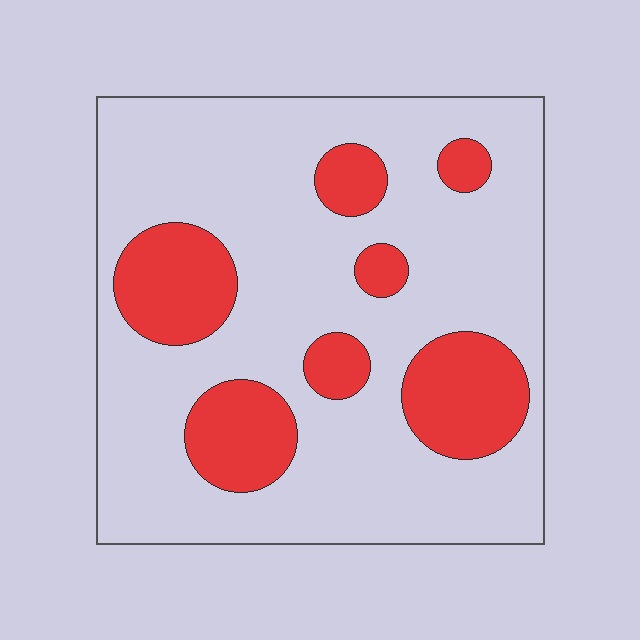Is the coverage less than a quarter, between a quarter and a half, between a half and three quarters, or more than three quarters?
Less than a quarter.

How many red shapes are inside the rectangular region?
7.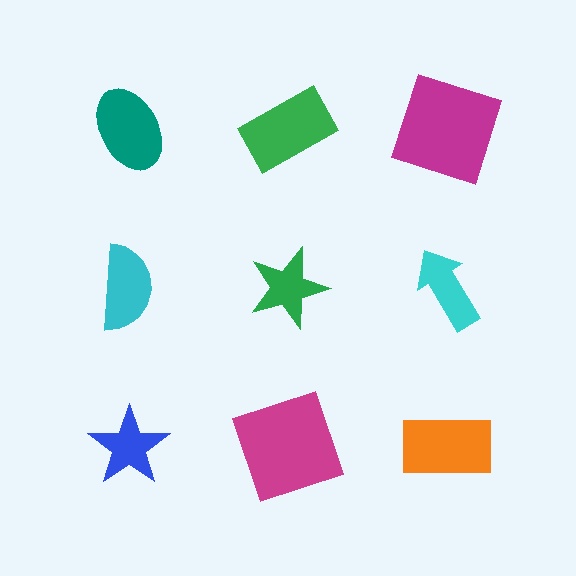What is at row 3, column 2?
A magenta square.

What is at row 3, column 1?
A blue star.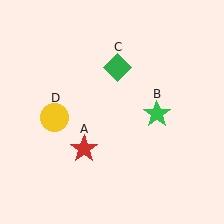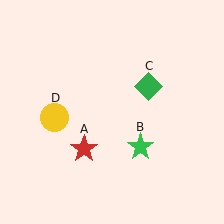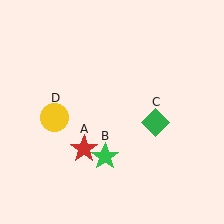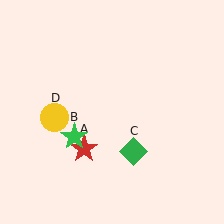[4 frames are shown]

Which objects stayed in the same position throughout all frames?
Red star (object A) and yellow circle (object D) remained stationary.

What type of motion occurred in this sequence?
The green star (object B), green diamond (object C) rotated clockwise around the center of the scene.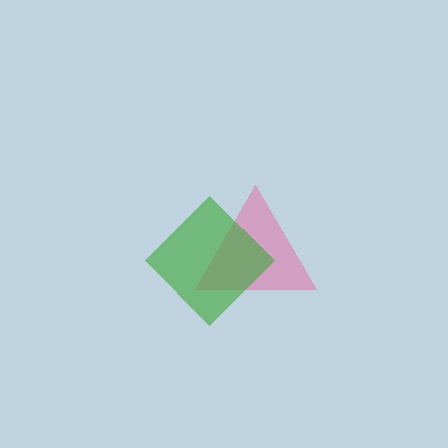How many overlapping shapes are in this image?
There are 2 overlapping shapes in the image.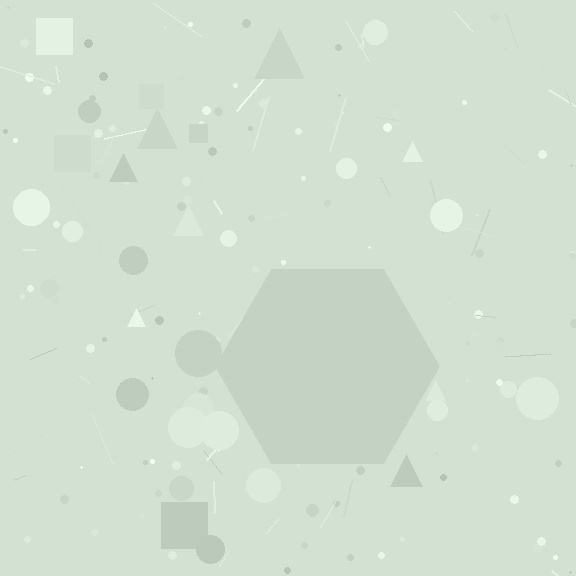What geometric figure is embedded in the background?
A hexagon is embedded in the background.